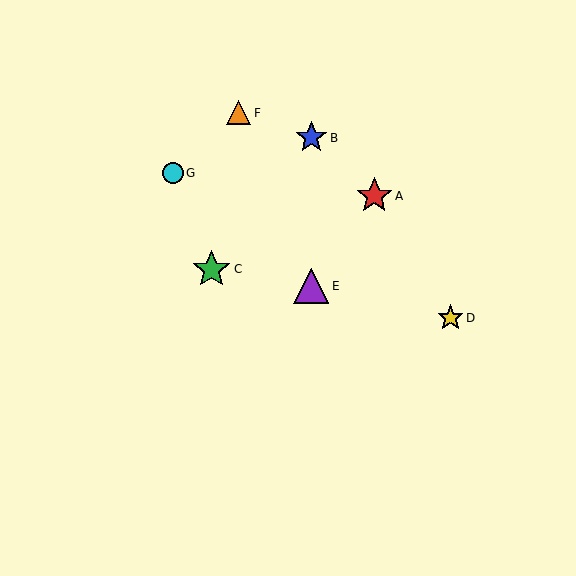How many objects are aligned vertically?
2 objects (B, E) are aligned vertically.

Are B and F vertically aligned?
No, B is at x≈311 and F is at x≈239.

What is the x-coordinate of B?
Object B is at x≈311.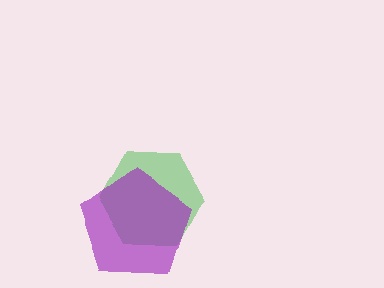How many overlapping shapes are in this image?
There are 2 overlapping shapes in the image.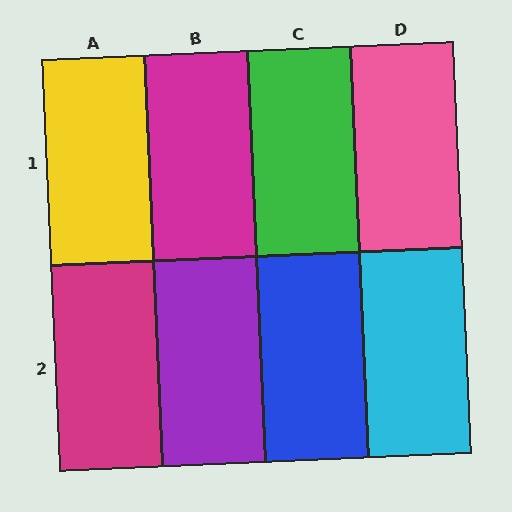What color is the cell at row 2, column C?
Blue.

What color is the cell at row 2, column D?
Cyan.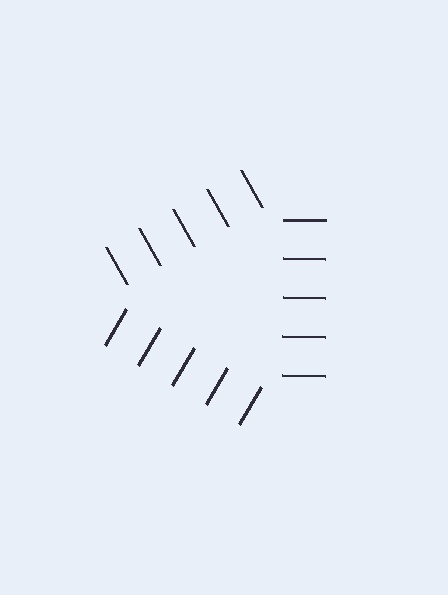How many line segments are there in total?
15 — 5 along each of the 3 edges.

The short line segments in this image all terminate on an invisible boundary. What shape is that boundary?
An illusory triangle — the line segments terminate on its edges but no continuous stroke is drawn.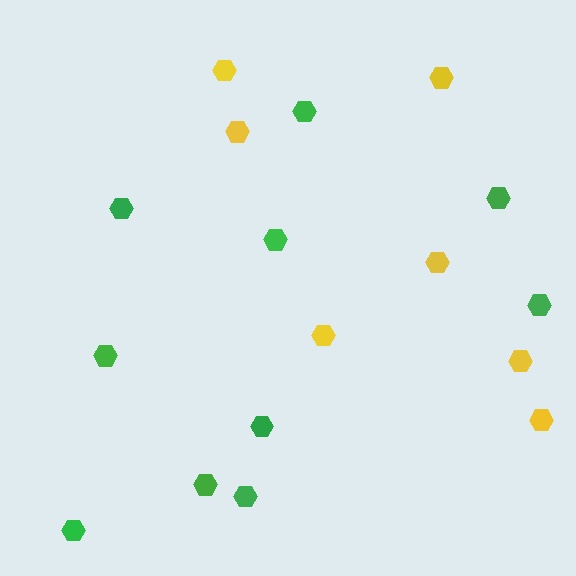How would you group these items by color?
There are 2 groups: one group of yellow hexagons (7) and one group of green hexagons (10).